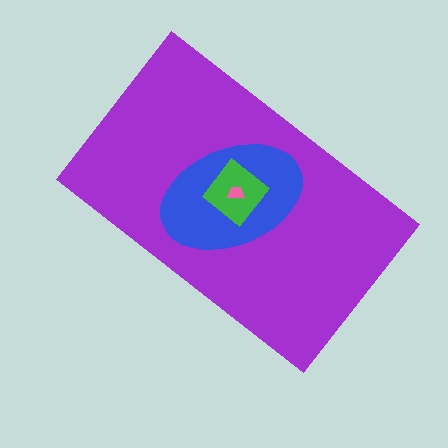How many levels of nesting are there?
4.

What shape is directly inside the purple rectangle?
The blue ellipse.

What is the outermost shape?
The purple rectangle.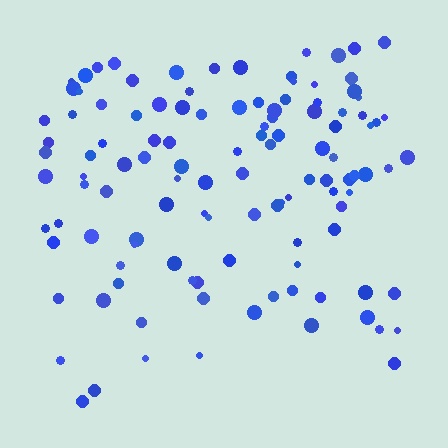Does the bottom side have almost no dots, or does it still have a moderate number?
Still a moderate number, just noticeably fewer than the top.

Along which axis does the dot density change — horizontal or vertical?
Vertical.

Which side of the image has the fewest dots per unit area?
The bottom.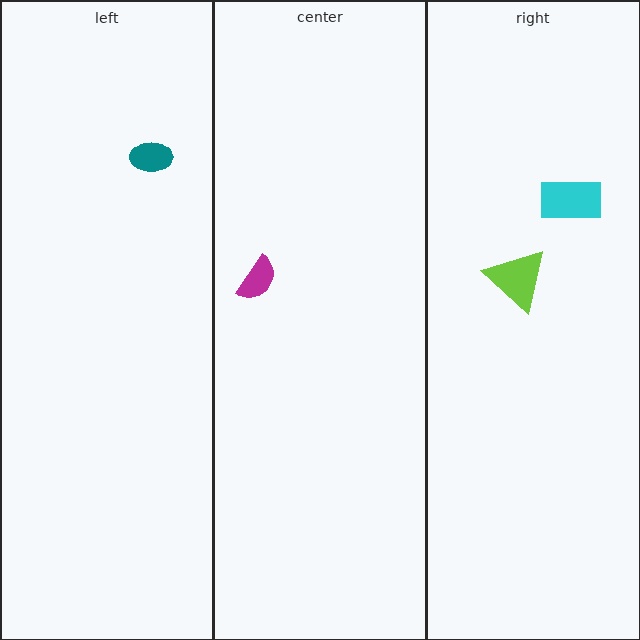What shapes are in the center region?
The magenta semicircle.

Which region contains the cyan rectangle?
The right region.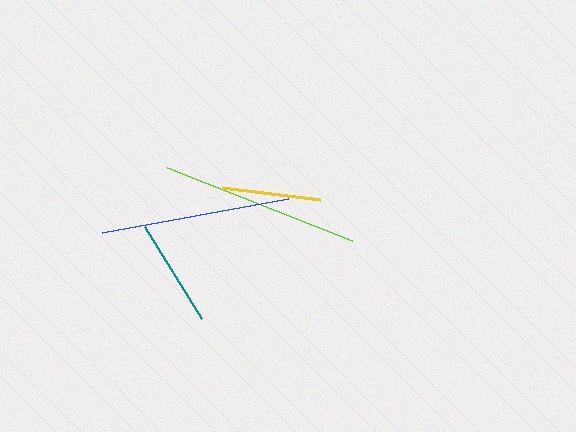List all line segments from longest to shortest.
From longest to shortest: lime, blue, teal, yellow.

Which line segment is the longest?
The lime line is the longest at approximately 199 pixels.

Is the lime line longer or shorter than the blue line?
The lime line is longer than the blue line.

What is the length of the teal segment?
The teal segment is approximately 108 pixels long.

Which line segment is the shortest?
The yellow line is the shortest at approximately 98 pixels.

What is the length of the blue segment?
The blue segment is approximately 189 pixels long.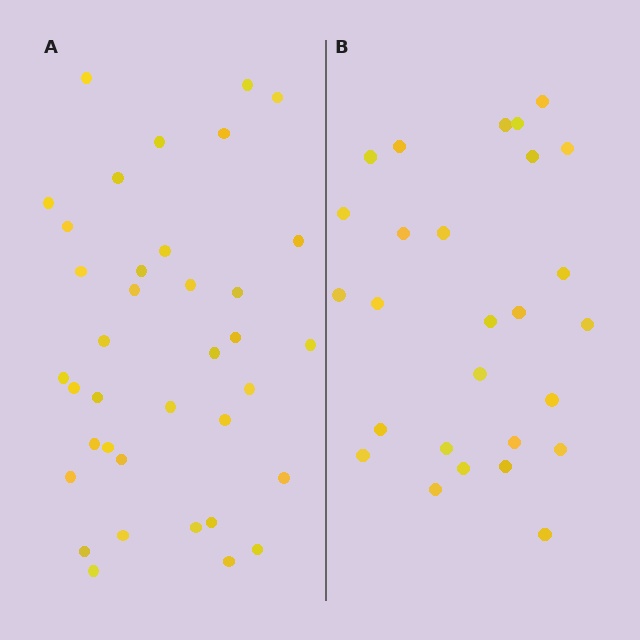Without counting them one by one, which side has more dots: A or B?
Region A (the left region) has more dots.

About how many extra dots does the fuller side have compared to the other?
Region A has roughly 10 or so more dots than region B.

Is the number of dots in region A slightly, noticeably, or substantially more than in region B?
Region A has noticeably more, but not dramatically so. The ratio is roughly 1.4 to 1.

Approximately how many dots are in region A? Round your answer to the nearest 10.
About 40 dots. (The exact count is 37, which rounds to 40.)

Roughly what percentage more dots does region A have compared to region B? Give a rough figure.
About 35% more.